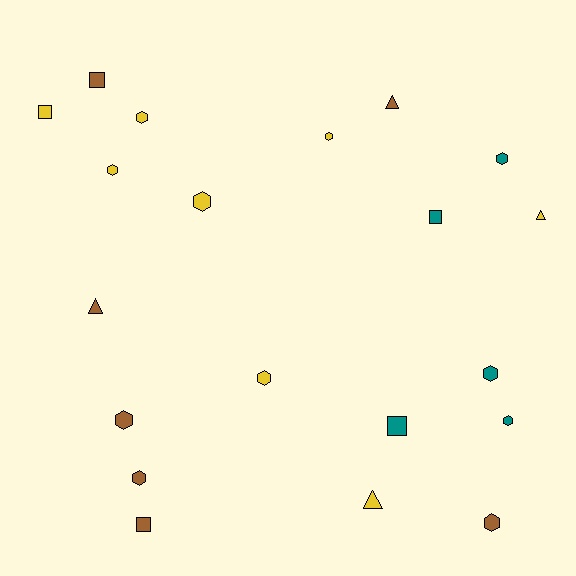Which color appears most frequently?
Yellow, with 8 objects.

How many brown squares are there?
There are 2 brown squares.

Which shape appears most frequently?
Hexagon, with 11 objects.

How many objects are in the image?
There are 20 objects.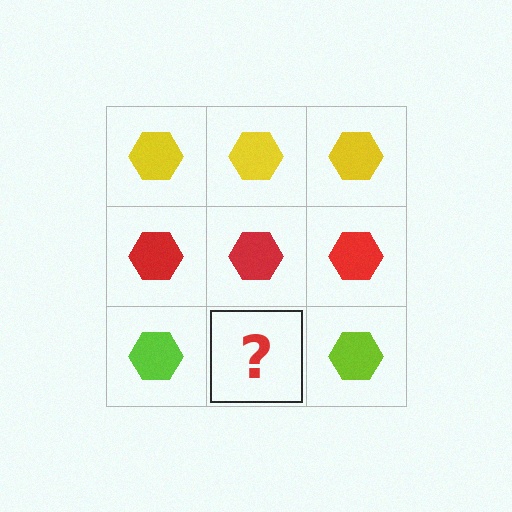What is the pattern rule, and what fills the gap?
The rule is that each row has a consistent color. The gap should be filled with a lime hexagon.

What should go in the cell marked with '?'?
The missing cell should contain a lime hexagon.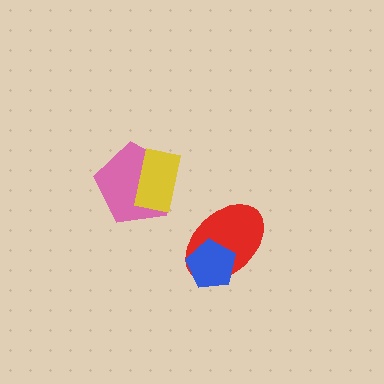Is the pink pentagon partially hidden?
Yes, it is partially covered by another shape.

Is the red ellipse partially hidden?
Yes, it is partially covered by another shape.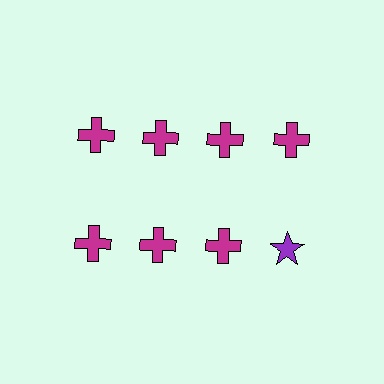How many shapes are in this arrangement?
There are 8 shapes arranged in a grid pattern.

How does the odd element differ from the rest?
It differs in both color (purple instead of magenta) and shape (star instead of cross).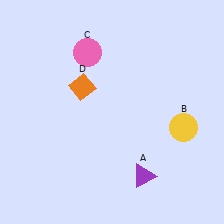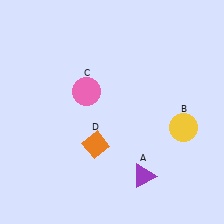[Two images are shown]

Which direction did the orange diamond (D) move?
The orange diamond (D) moved down.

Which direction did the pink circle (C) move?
The pink circle (C) moved down.